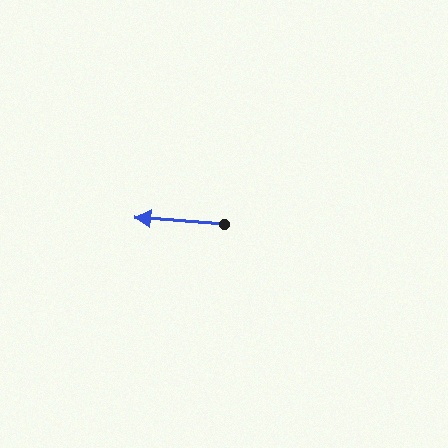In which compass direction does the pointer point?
West.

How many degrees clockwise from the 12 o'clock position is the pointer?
Approximately 274 degrees.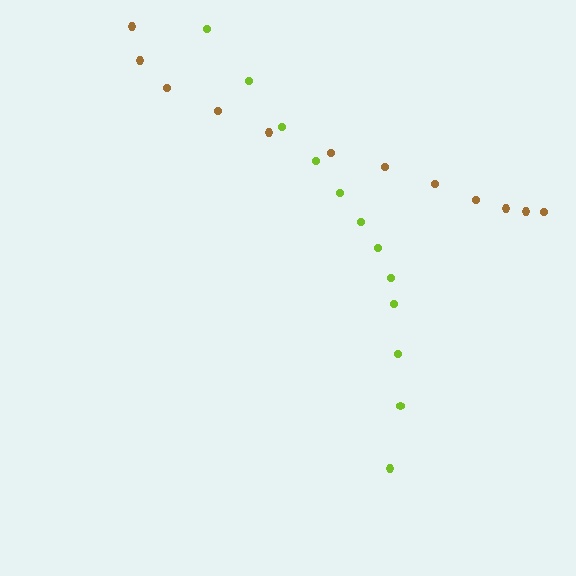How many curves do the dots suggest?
There are 2 distinct paths.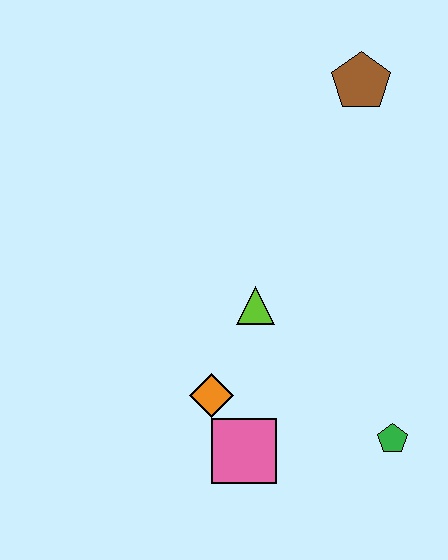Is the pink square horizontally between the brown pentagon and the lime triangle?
No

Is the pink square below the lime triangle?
Yes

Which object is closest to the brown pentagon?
The lime triangle is closest to the brown pentagon.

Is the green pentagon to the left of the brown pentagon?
No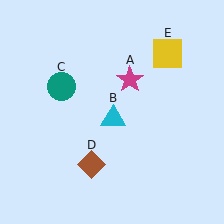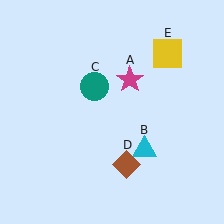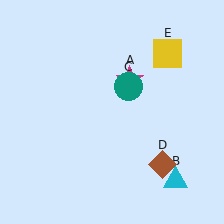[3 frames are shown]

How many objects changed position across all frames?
3 objects changed position: cyan triangle (object B), teal circle (object C), brown diamond (object D).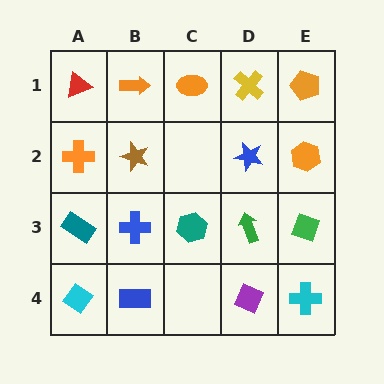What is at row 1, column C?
An orange ellipse.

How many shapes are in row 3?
5 shapes.